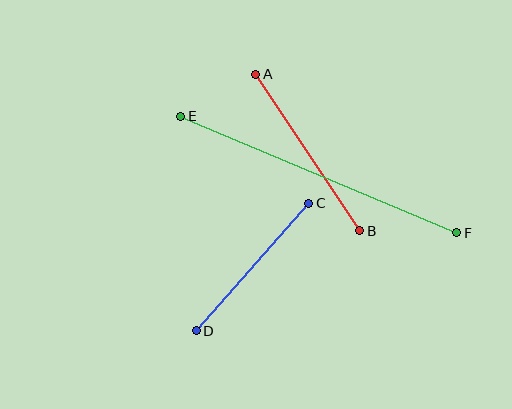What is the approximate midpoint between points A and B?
The midpoint is at approximately (308, 152) pixels.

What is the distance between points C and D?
The distance is approximately 170 pixels.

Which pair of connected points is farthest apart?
Points E and F are farthest apart.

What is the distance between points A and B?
The distance is approximately 188 pixels.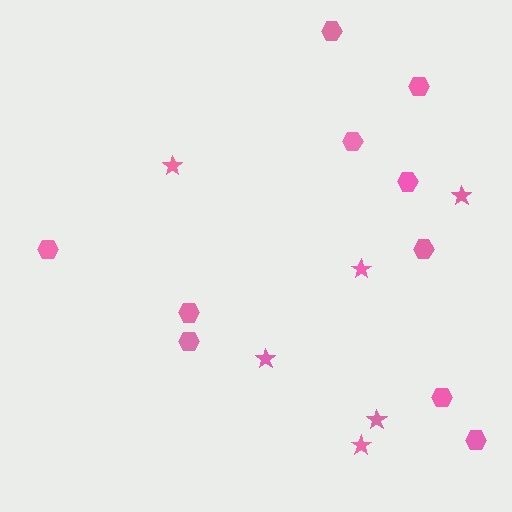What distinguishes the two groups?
There are 2 groups: one group of stars (6) and one group of hexagons (10).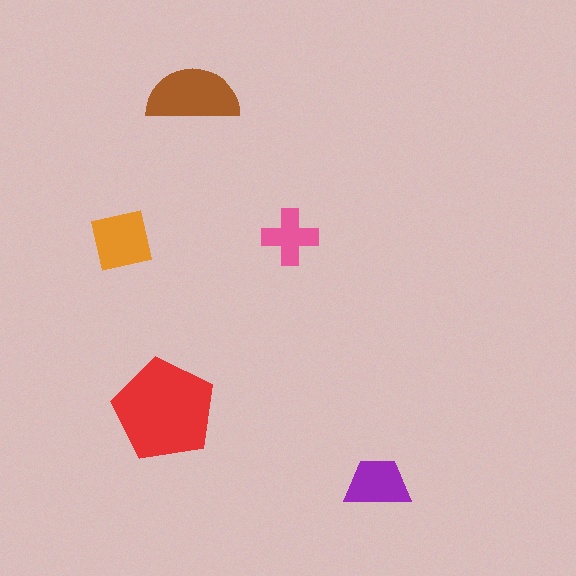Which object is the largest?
The red pentagon.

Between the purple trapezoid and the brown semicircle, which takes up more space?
The brown semicircle.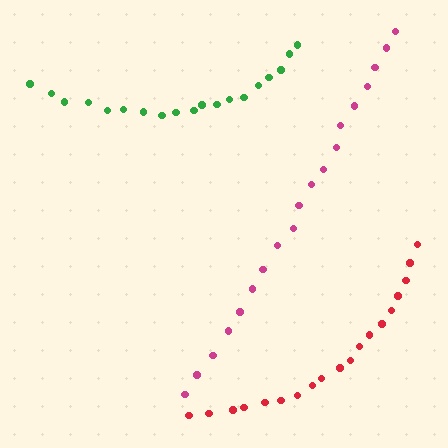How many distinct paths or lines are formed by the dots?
There are 3 distinct paths.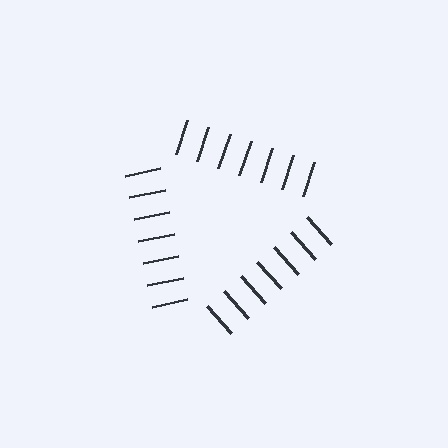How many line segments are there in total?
21 — 7 along each of the 3 edges.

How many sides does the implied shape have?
3 sides — the line-ends trace a triangle.